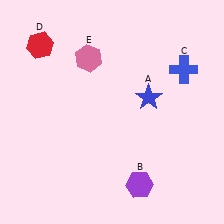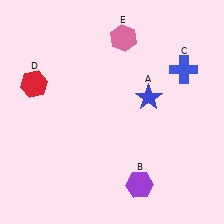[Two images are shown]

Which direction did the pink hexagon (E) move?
The pink hexagon (E) moved right.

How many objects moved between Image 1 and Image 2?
2 objects moved between the two images.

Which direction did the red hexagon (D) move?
The red hexagon (D) moved down.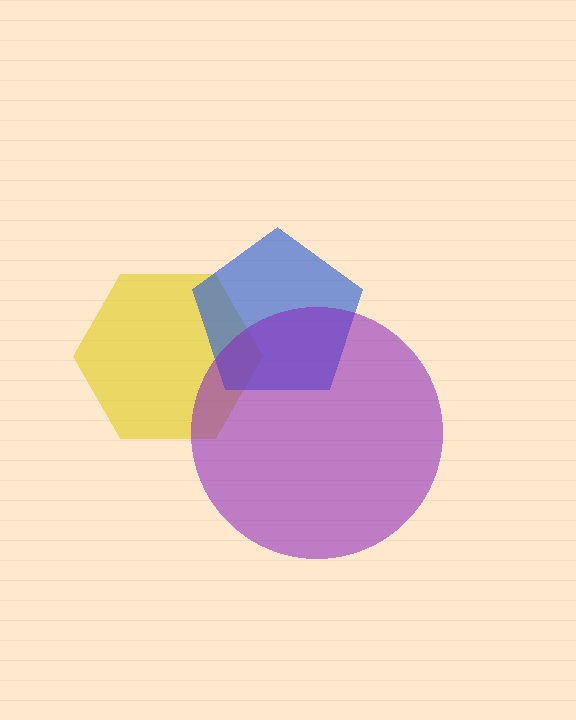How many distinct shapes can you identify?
There are 3 distinct shapes: a yellow hexagon, a blue pentagon, a purple circle.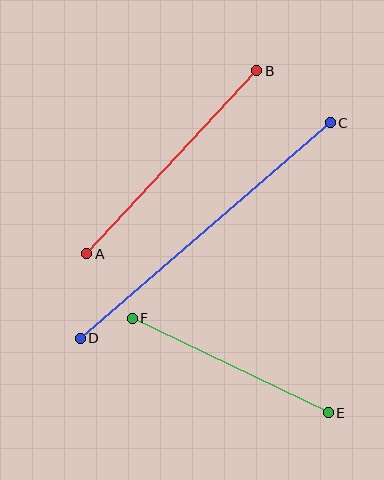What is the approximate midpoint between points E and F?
The midpoint is at approximately (230, 366) pixels.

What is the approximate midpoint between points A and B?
The midpoint is at approximately (172, 162) pixels.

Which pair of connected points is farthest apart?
Points C and D are farthest apart.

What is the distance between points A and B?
The distance is approximately 250 pixels.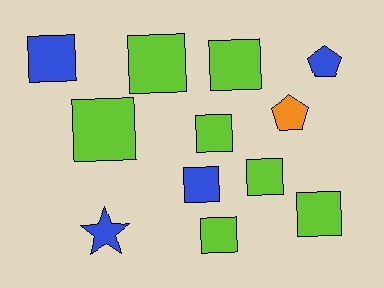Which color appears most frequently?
Lime, with 7 objects.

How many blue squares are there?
There are 2 blue squares.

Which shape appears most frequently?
Square, with 9 objects.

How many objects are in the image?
There are 12 objects.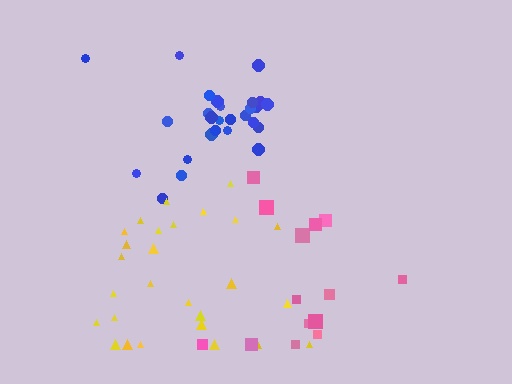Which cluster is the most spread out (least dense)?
Pink.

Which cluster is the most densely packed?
Blue.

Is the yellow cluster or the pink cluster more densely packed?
Yellow.